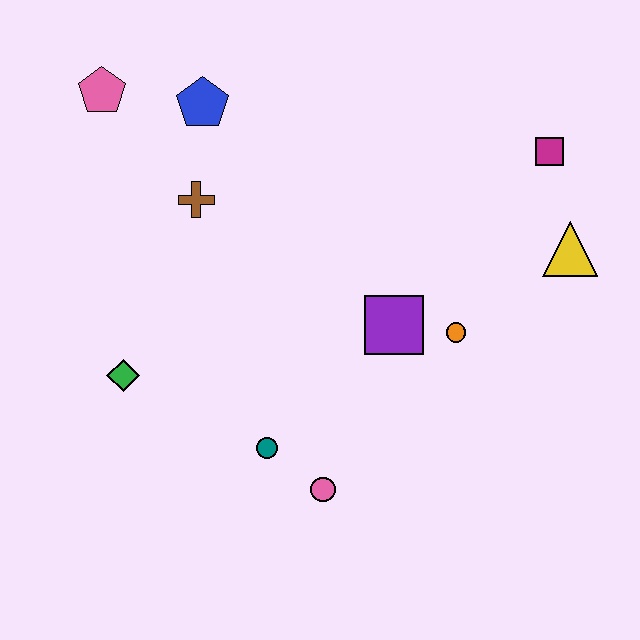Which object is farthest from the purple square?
The pink pentagon is farthest from the purple square.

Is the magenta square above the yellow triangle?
Yes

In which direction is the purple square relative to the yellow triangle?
The purple square is to the left of the yellow triangle.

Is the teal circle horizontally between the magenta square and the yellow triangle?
No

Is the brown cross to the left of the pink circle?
Yes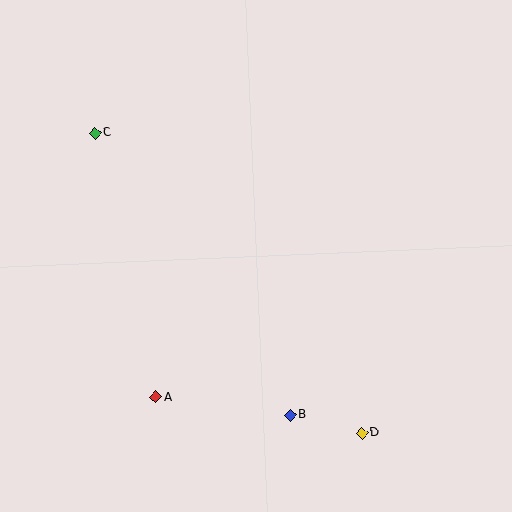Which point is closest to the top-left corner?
Point C is closest to the top-left corner.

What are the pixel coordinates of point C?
Point C is at (95, 133).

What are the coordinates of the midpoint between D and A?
The midpoint between D and A is at (259, 415).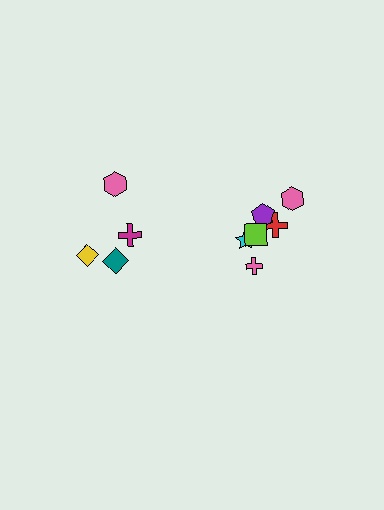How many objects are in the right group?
There are 6 objects.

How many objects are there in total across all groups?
There are 10 objects.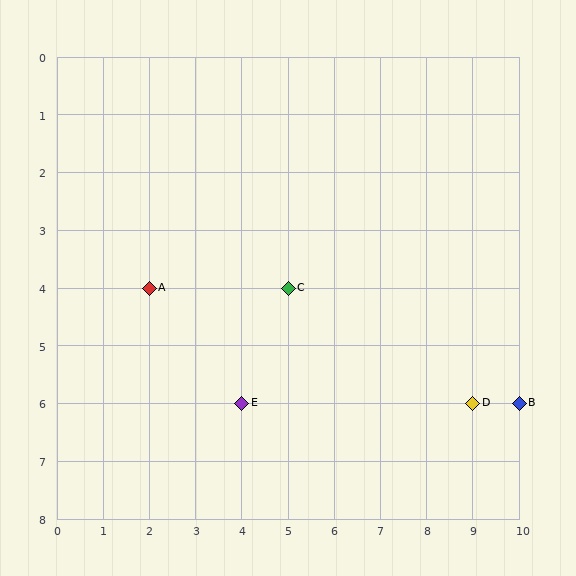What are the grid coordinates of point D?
Point D is at grid coordinates (9, 6).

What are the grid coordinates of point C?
Point C is at grid coordinates (5, 4).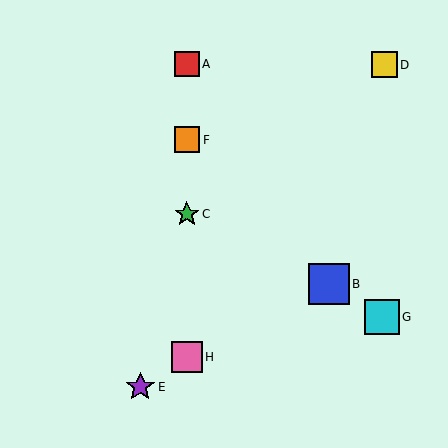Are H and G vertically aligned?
No, H is at x≈187 and G is at x≈382.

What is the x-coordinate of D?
Object D is at x≈385.